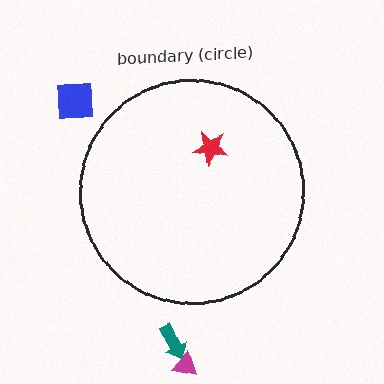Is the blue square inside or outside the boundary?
Outside.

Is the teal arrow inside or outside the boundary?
Outside.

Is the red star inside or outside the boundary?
Inside.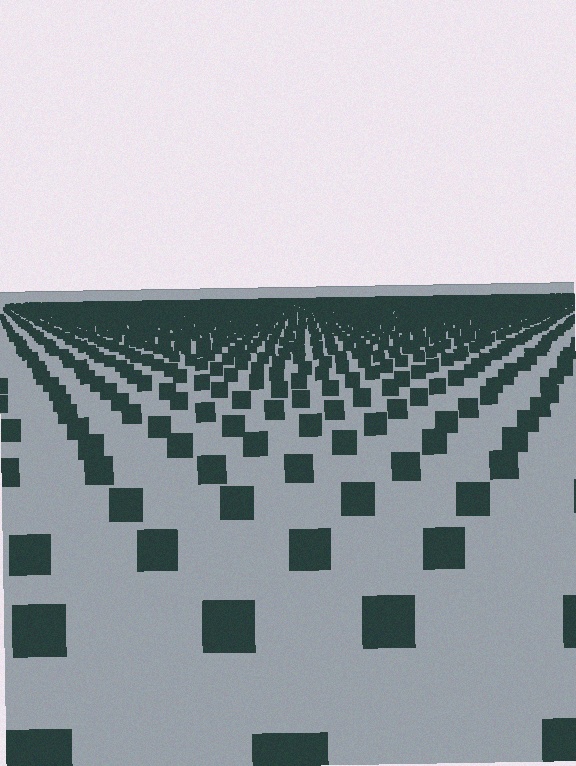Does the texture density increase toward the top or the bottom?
Density increases toward the top.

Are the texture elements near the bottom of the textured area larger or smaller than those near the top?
Larger. Near the bottom, elements are closer to the viewer and appear at a bigger on-screen size.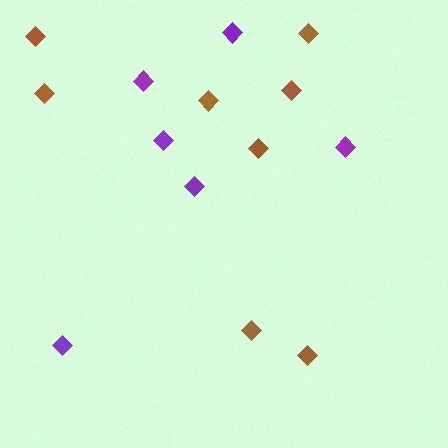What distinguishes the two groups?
There are 2 groups: one group of purple diamonds (6) and one group of brown diamonds (8).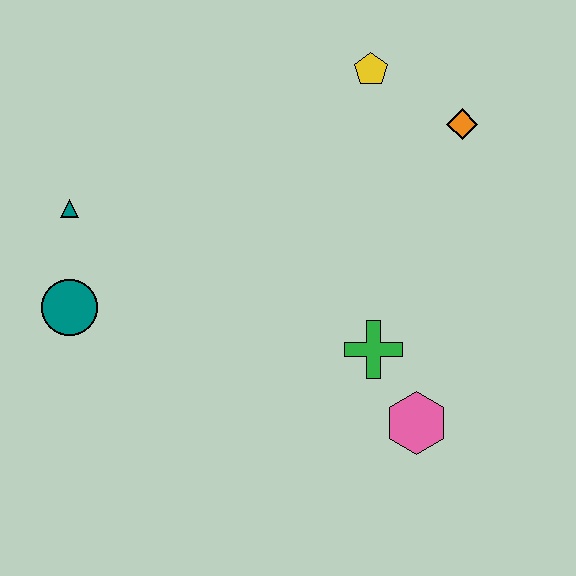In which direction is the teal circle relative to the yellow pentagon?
The teal circle is to the left of the yellow pentagon.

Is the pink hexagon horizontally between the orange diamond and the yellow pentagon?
Yes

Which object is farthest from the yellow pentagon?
The teal circle is farthest from the yellow pentagon.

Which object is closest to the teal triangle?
The teal circle is closest to the teal triangle.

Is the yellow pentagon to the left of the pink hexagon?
Yes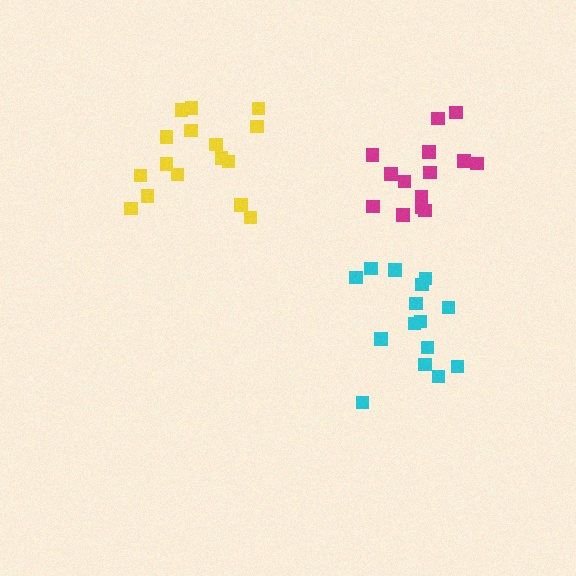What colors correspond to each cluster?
The clusters are colored: cyan, yellow, magenta.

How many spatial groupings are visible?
There are 3 spatial groupings.